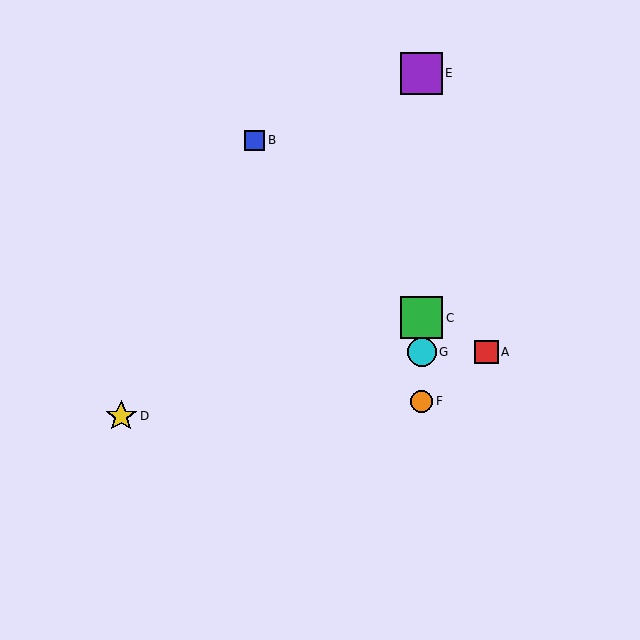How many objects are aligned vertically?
4 objects (C, E, F, G) are aligned vertically.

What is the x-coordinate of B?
Object B is at x≈255.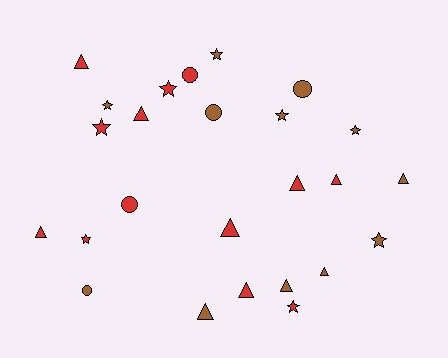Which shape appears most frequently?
Triangle, with 11 objects.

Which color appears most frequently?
Red, with 13 objects.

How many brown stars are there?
There are 5 brown stars.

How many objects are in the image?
There are 25 objects.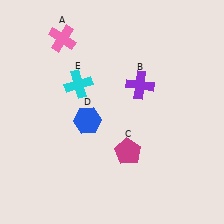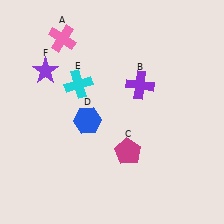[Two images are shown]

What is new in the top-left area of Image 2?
A purple star (F) was added in the top-left area of Image 2.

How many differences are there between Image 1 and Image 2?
There is 1 difference between the two images.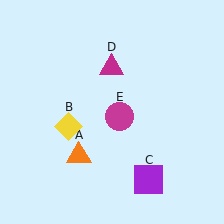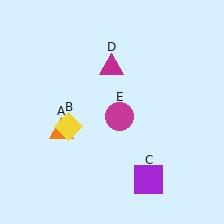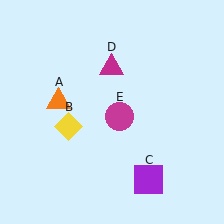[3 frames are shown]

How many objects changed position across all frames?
1 object changed position: orange triangle (object A).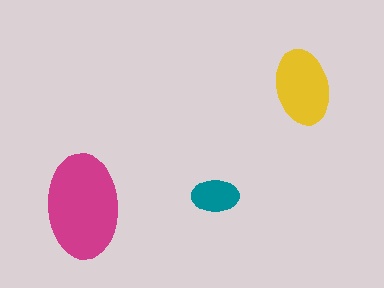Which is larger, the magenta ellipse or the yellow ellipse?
The magenta one.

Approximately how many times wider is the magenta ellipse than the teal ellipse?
About 2 times wider.